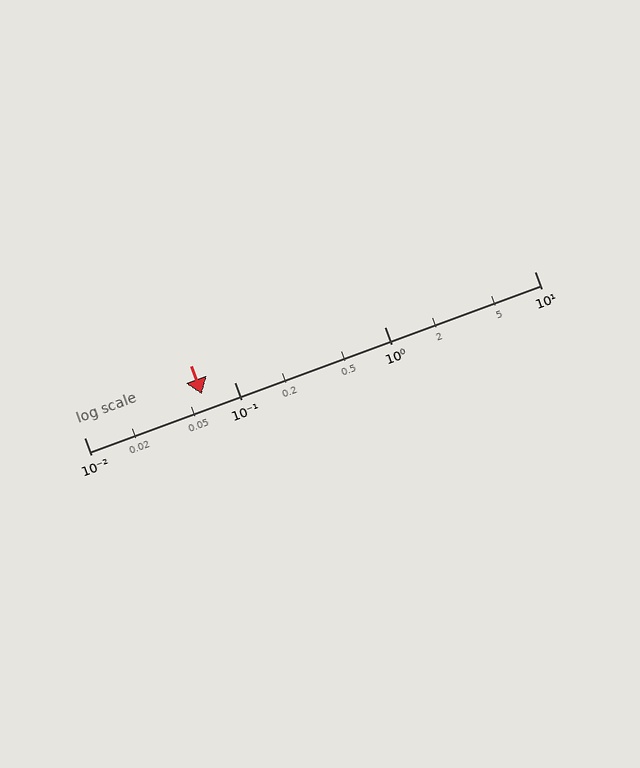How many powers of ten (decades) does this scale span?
The scale spans 3 decades, from 0.01 to 10.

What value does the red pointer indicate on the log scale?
The pointer indicates approximately 0.061.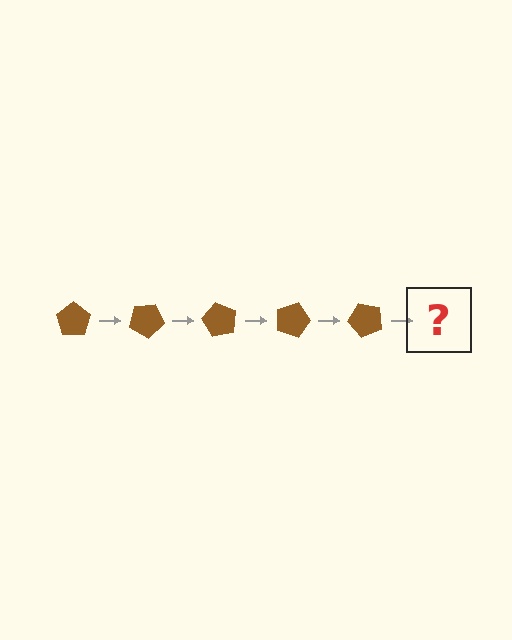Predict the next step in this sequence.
The next step is a brown pentagon rotated 150 degrees.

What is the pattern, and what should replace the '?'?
The pattern is that the pentagon rotates 30 degrees each step. The '?' should be a brown pentagon rotated 150 degrees.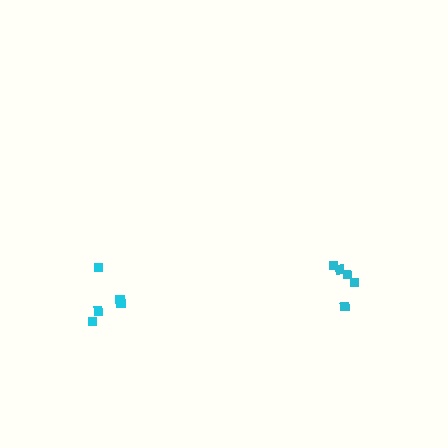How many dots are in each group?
Group 1: 5 dots, Group 2: 5 dots (10 total).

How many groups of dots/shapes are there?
There are 2 groups.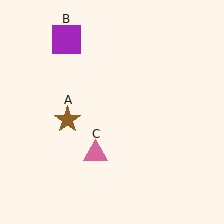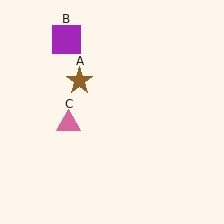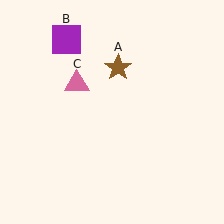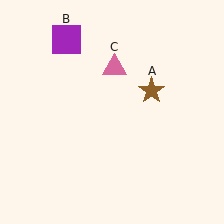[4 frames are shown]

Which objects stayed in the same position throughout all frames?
Purple square (object B) remained stationary.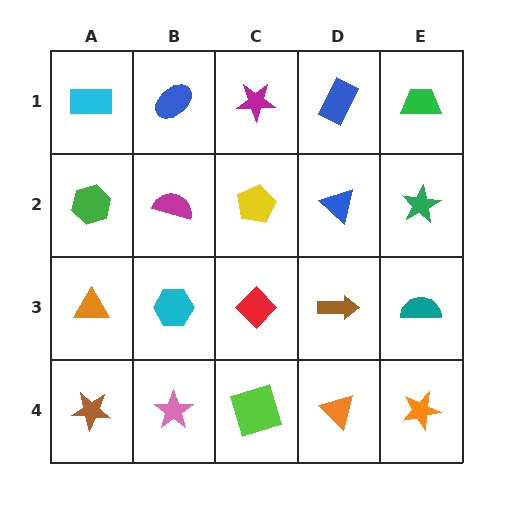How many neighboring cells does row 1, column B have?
3.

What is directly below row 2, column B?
A cyan hexagon.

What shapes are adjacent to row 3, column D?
A blue triangle (row 2, column D), an orange triangle (row 4, column D), a red diamond (row 3, column C), a teal semicircle (row 3, column E).